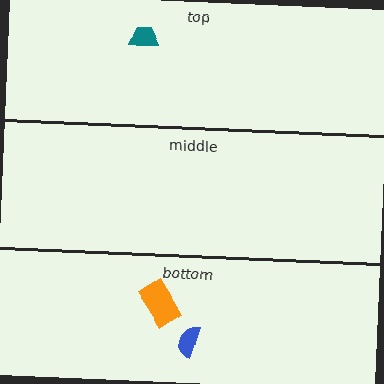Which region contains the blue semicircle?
The bottom region.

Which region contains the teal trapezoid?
The top region.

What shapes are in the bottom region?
The orange rectangle, the blue semicircle.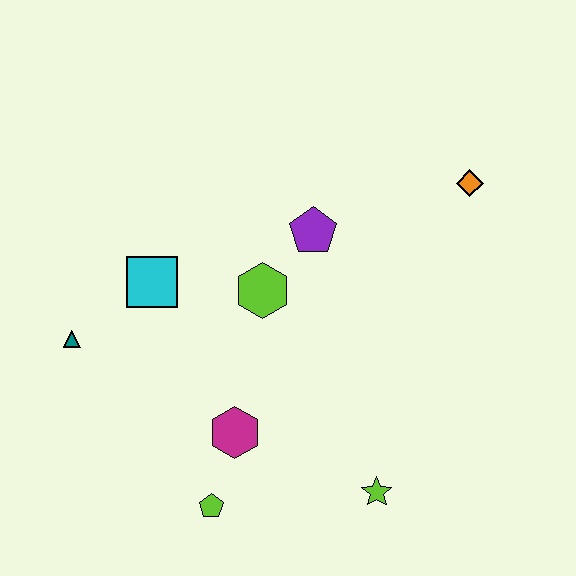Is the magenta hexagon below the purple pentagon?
Yes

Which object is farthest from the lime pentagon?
The orange diamond is farthest from the lime pentagon.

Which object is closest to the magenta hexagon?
The lime pentagon is closest to the magenta hexagon.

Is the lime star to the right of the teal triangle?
Yes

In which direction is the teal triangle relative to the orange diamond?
The teal triangle is to the left of the orange diamond.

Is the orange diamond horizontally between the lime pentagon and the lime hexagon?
No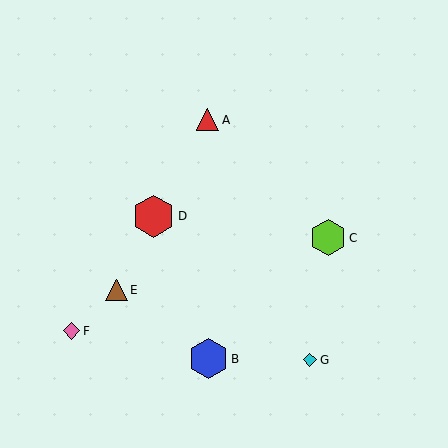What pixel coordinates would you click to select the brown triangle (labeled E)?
Click at (117, 290) to select the brown triangle E.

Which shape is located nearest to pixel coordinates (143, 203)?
The red hexagon (labeled D) at (154, 216) is nearest to that location.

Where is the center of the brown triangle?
The center of the brown triangle is at (117, 290).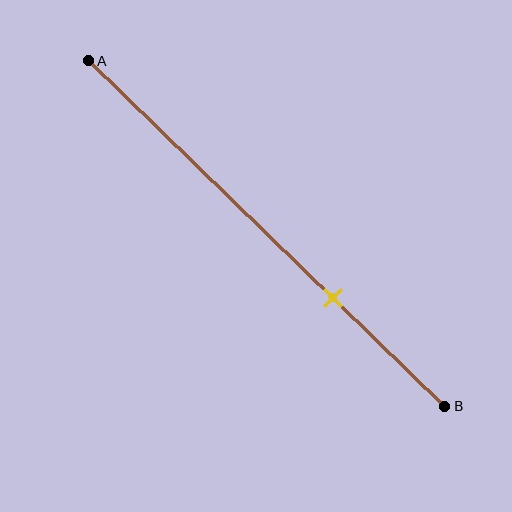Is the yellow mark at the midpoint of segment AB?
No, the mark is at about 70% from A, not at the 50% midpoint.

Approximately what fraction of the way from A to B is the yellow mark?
The yellow mark is approximately 70% of the way from A to B.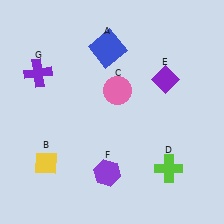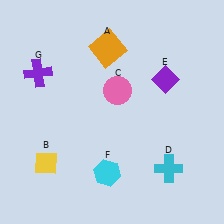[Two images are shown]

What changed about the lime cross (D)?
In Image 1, D is lime. In Image 2, it changed to cyan.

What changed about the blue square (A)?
In Image 1, A is blue. In Image 2, it changed to orange.